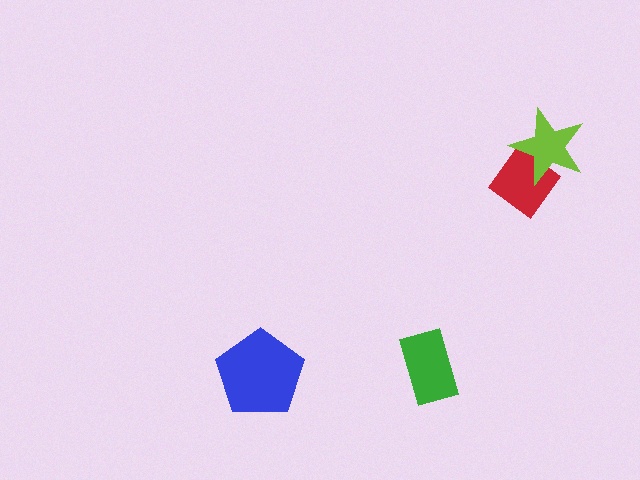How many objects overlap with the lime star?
1 object overlaps with the lime star.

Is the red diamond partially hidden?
Yes, it is partially covered by another shape.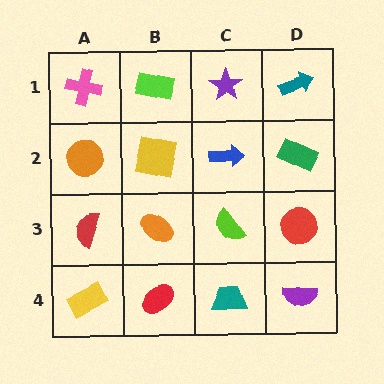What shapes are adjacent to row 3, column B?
A yellow square (row 2, column B), a red ellipse (row 4, column B), a red semicircle (row 3, column A), a lime semicircle (row 3, column C).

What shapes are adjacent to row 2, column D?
A teal arrow (row 1, column D), a red circle (row 3, column D), a blue arrow (row 2, column C).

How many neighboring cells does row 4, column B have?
3.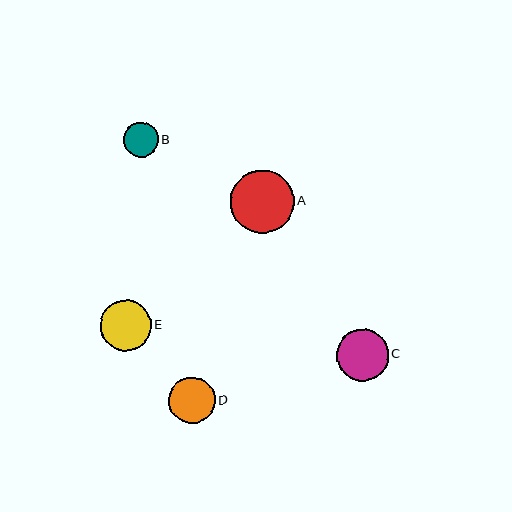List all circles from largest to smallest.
From largest to smallest: A, C, E, D, B.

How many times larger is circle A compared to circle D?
Circle A is approximately 1.4 times the size of circle D.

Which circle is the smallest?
Circle B is the smallest with a size of approximately 35 pixels.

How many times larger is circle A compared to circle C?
Circle A is approximately 1.2 times the size of circle C.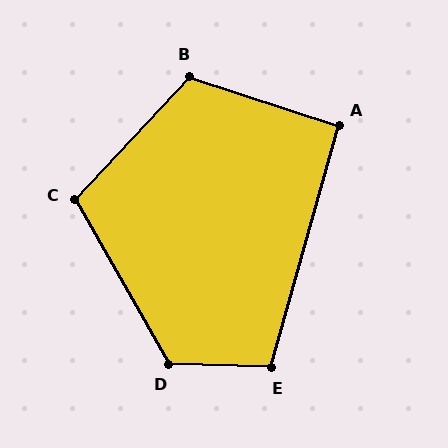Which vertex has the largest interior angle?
D, at approximately 121 degrees.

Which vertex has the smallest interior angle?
A, at approximately 92 degrees.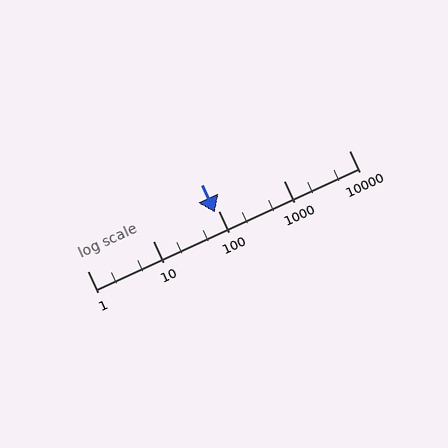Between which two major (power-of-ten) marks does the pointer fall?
The pointer is between 10 and 100.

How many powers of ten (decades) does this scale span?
The scale spans 4 decades, from 1 to 10000.